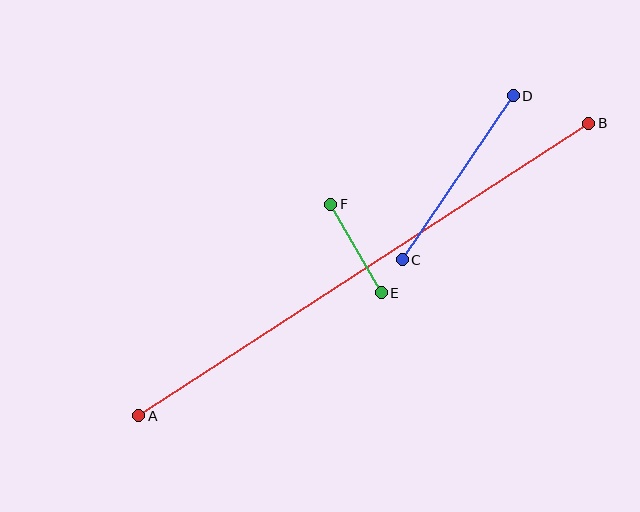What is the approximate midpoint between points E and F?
The midpoint is at approximately (356, 248) pixels.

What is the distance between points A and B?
The distance is approximately 537 pixels.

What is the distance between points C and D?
The distance is approximately 198 pixels.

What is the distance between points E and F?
The distance is approximately 102 pixels.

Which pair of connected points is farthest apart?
Points A and B are farthest apart.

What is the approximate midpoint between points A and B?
The midpoint is at approximately (364, 269) pixels.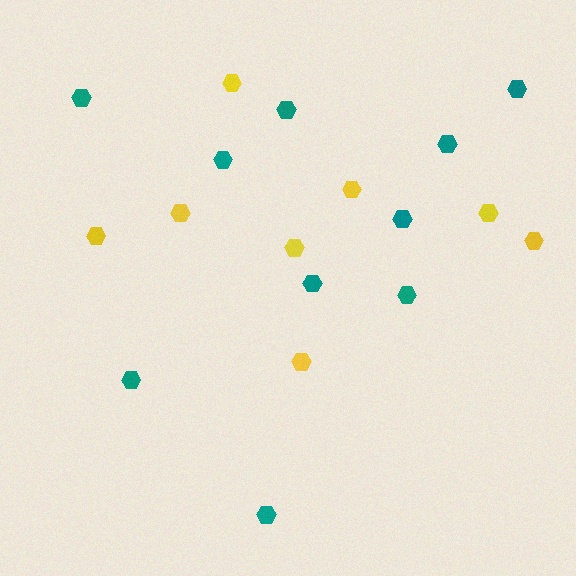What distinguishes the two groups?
There are 2 groups: one group of teal hexagons (10) and one group of yellow hexagons (8).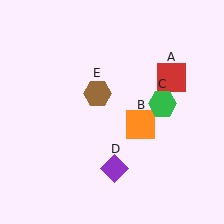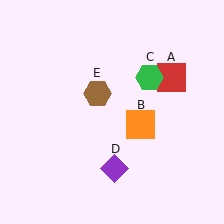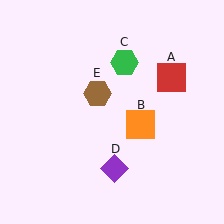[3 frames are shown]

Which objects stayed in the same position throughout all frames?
Red square (object A) and orange square (object B) and purple diamond (object D) and brown hexagon (object E) remained stationary.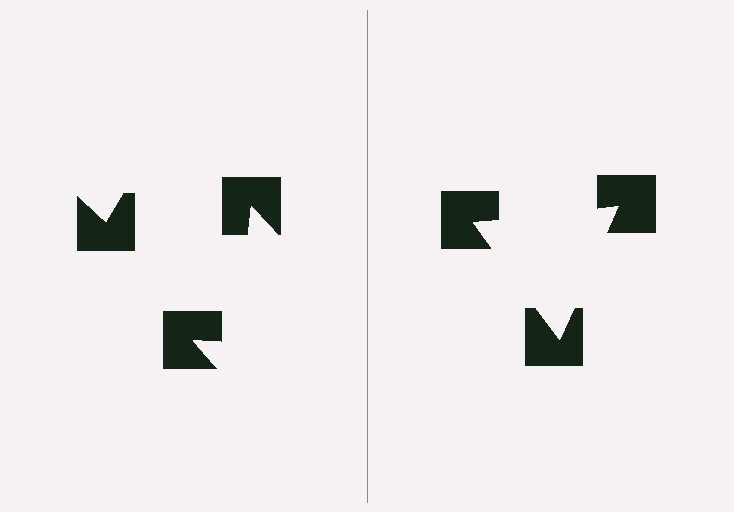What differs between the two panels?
The notched squares are positioned identically on both sides; only the wedge orientations differ. On the right they align to a triangle; on the left they are misaligned.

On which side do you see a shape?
An illusory triangle appears on the right side. On the left side the wedge cuts are rotated, so no coherent shape forms.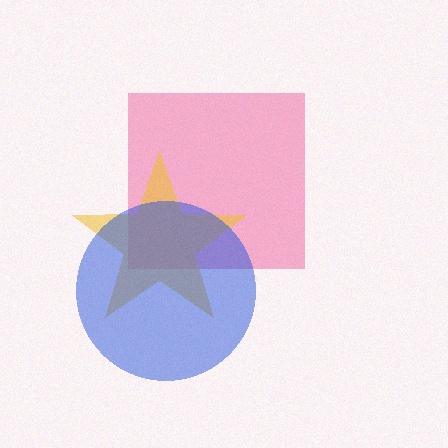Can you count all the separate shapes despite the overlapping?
Yes, there are 3 separate shapes.